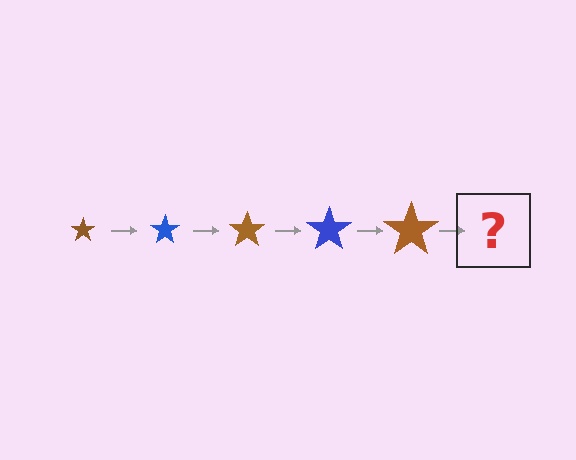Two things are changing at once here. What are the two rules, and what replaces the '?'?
The two rules are that the star grows larger each step and the color cycles through brown and blue. The '?' should be a blue star, larger than the previous one.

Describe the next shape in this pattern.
It should be a blue star, larger than the previous one.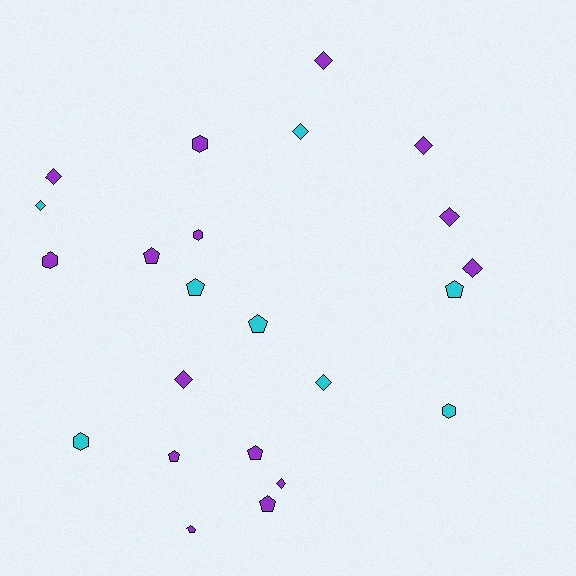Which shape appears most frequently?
Diamond, with 10 objects.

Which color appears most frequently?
Purple, with 15 objects.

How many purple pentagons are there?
There are 5 purple pentagons.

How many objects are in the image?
There are 23 objects.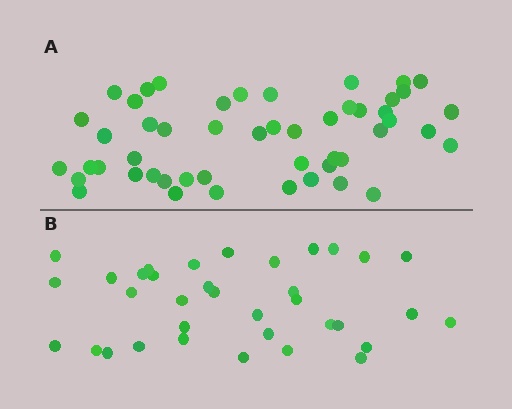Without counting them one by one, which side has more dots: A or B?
Region A (the top region) has more dots.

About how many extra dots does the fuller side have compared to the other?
Region A has approximately 15 more dots than region B.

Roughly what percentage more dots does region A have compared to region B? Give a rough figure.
About 45% more.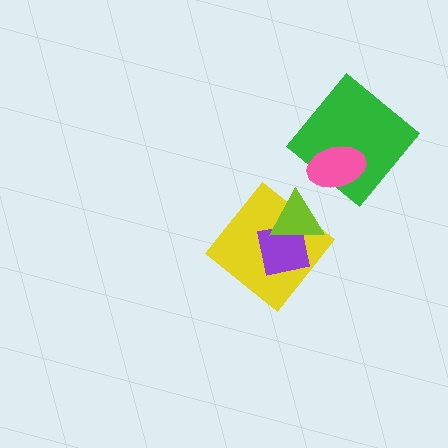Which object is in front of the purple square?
The lime triangle is in front of the purple square.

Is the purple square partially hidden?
Yes, it is partially covered by another shape.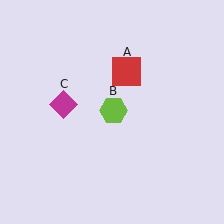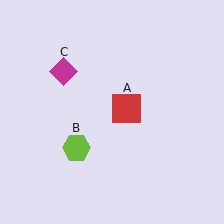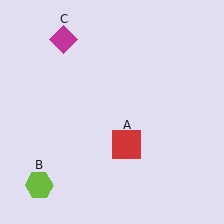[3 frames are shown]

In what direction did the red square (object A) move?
The red square (object A) moved down.